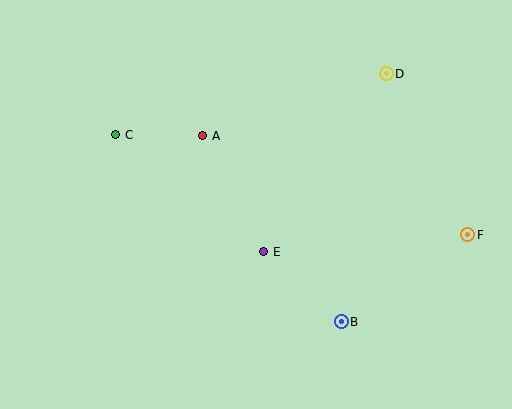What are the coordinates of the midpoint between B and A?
The midpoint between B and A is at (272, 229).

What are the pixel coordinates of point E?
Point E is at (264, 252).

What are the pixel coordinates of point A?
Point A is at (203, 136).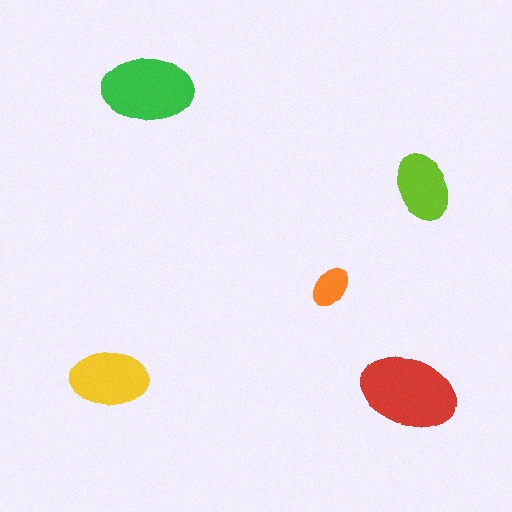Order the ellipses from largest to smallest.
the red one, the green one, the yellow one, the lime one, the orange one.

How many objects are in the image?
There are 5 objects in the image.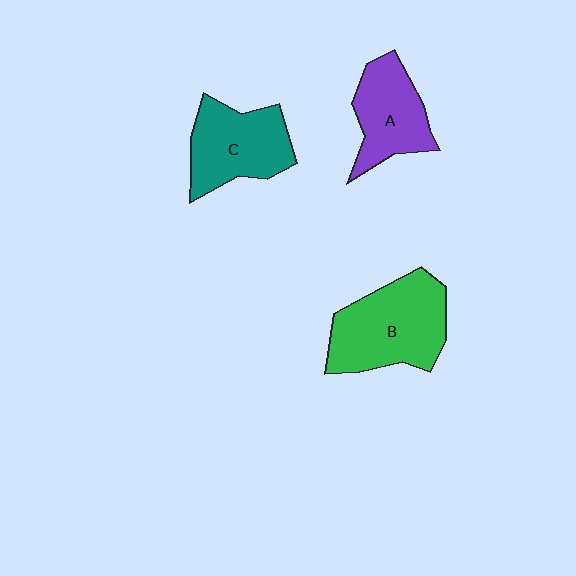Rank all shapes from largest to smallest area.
From largest to smallest: B (green), C (teal), A (purple).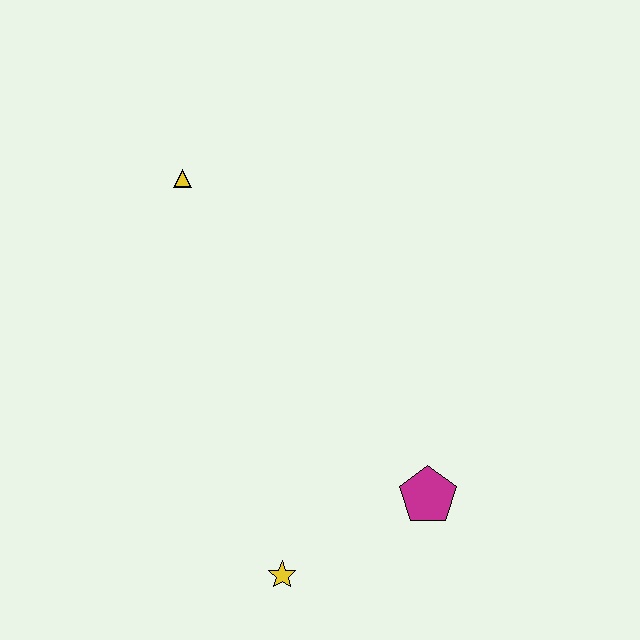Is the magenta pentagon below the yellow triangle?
Yes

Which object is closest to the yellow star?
The magenta pentagon is closest to the yellow star.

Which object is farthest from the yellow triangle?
The yellow star is farthest from the yellow triangle.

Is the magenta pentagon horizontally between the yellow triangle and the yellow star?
No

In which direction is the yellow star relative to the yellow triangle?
The yellow star is below the yellow triangle.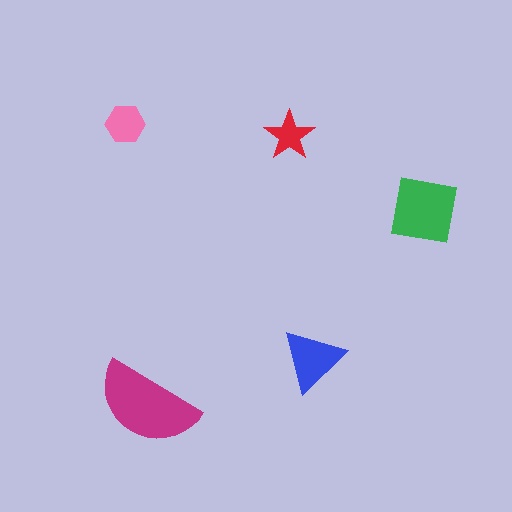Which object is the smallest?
The red star.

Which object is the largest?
The magenta semicircle.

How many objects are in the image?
There are 5 objects in the image.